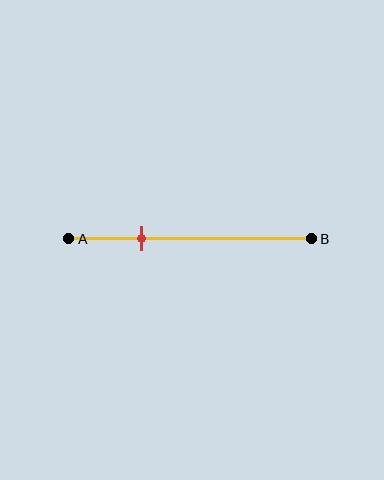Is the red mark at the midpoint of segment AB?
No, the mark is at about 30% from A, not at the 50% midpoint.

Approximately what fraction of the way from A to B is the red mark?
The red mark is approximately 30% of the way from A to B.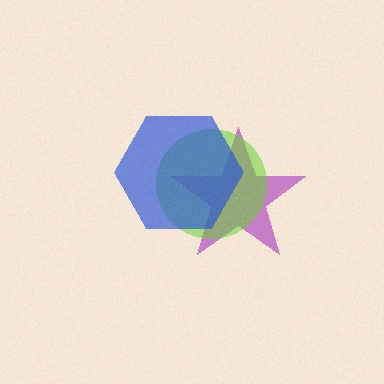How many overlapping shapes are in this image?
There are 3 overlapping shapes in the image.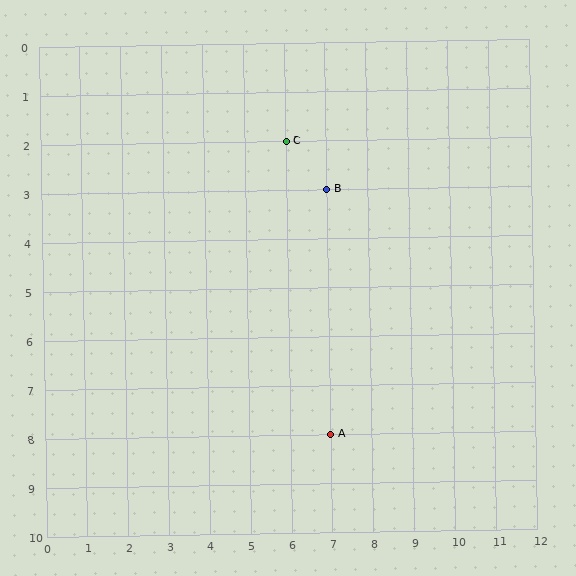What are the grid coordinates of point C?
Point C is at grid coordinates (6, 2).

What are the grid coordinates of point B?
Point B is at grid coordinates (7, 3).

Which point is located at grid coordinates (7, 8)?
Point A is at (7, 8).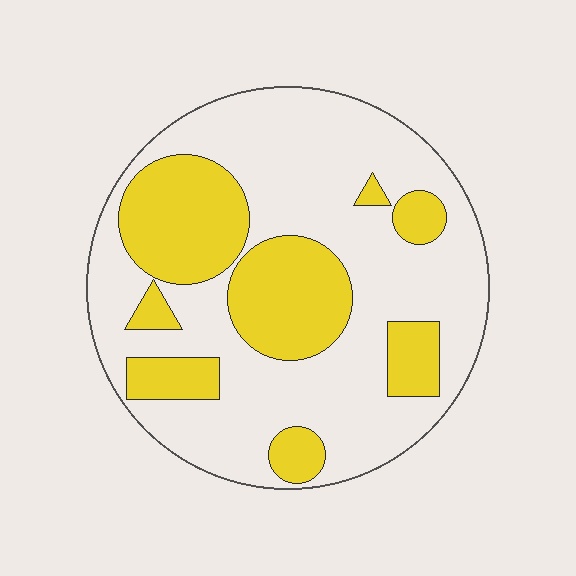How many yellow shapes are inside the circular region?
8.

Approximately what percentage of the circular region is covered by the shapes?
Approximately 30%.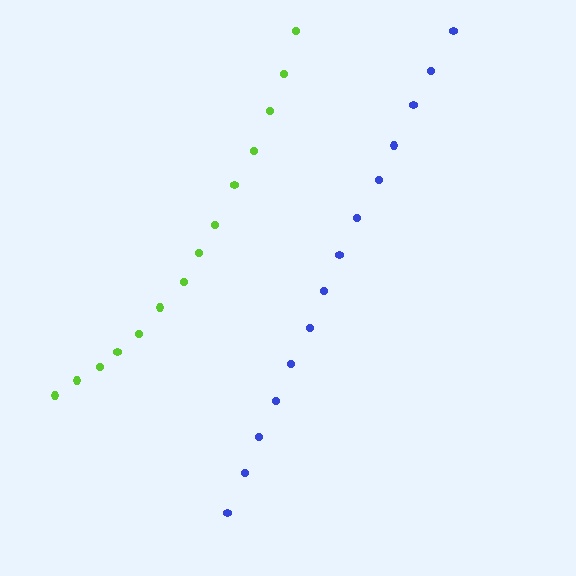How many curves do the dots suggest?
There are 2 distinct paths.